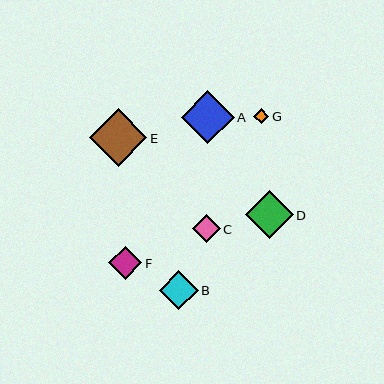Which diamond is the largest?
Diamond E is the largest with a size of approximately 57 pixels.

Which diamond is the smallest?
Diamond G is the smallest with a size of approximately 15 pixels.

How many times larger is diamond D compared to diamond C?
Diamond D is approximately 1.7 times the size of diamond C.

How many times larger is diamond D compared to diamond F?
Diamond D is approximately 1.4 times the size of diamond F.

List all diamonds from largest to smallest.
From largest to smallest: E, A, D, B, F, C, G.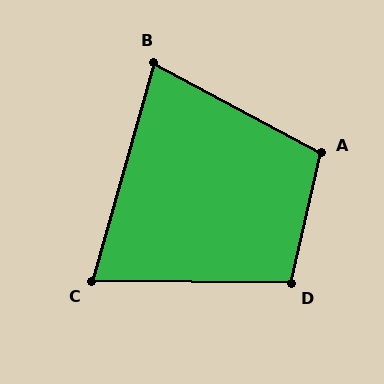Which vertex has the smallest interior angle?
C, at approximately 75 degrees.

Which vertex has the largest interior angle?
A, at approximately 105 degrees.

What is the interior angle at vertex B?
Approximately 78 degrees (acute).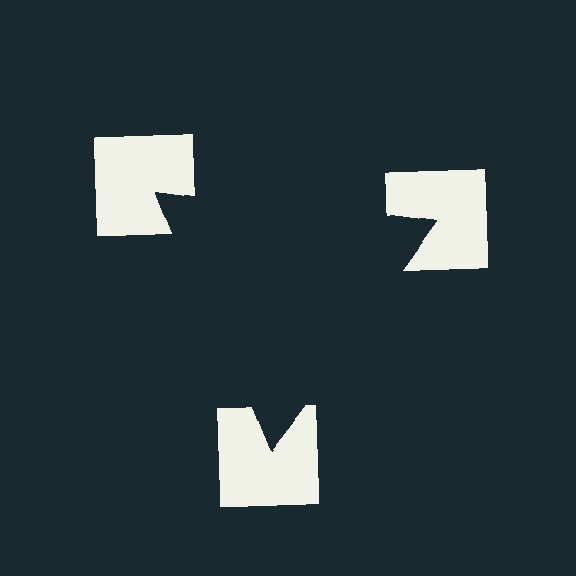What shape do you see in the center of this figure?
An illusory triangle — its edges are inferred from the aligned wedge cuts in the notched squares, not physically drawn.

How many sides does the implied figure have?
3 sides.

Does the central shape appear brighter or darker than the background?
It typically appears slightly darker than the background, even though no actual brightness change is drawn.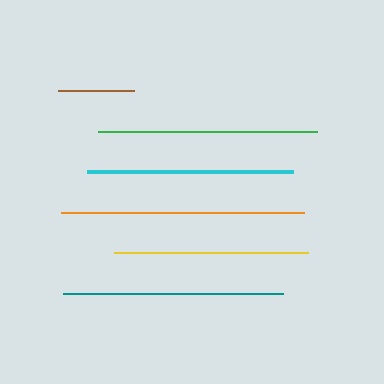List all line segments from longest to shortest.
From longest to shortest: orange, teal, green, cyan, yellow, brown.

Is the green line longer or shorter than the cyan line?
The green line is longer than the cyan line.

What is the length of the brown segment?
The brown segment is approximately 75 pixels long.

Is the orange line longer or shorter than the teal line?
The orange line is longer than the teal line.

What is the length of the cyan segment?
The cyan segment is approximately 206 pixels long.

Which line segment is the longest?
The orange line is the longest at approximately 243 pixels.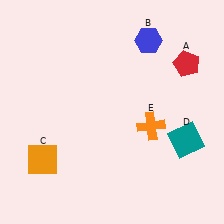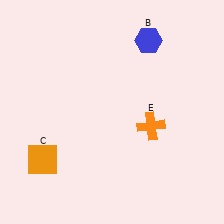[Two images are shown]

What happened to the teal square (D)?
The teal square (D) was removed in Image 2. It was in the bottom-right area of Image 1.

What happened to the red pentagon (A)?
The red pentagon (A) was removed in Image 2. It was in the top-right area of Image 1.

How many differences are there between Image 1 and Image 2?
There are 2 differences between the two images.